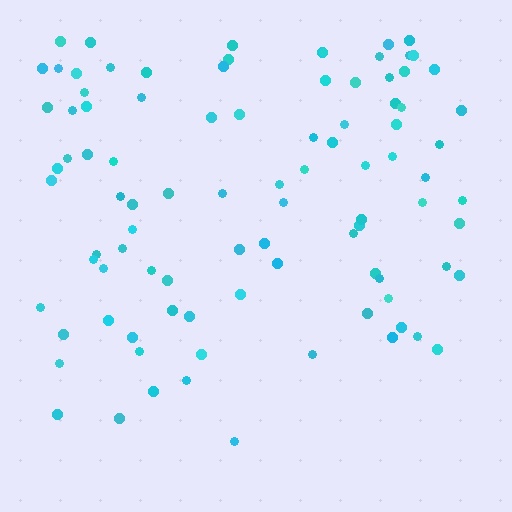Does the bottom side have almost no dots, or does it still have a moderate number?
Still a moderate number, just noticeably fewer than the top.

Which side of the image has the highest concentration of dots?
The top.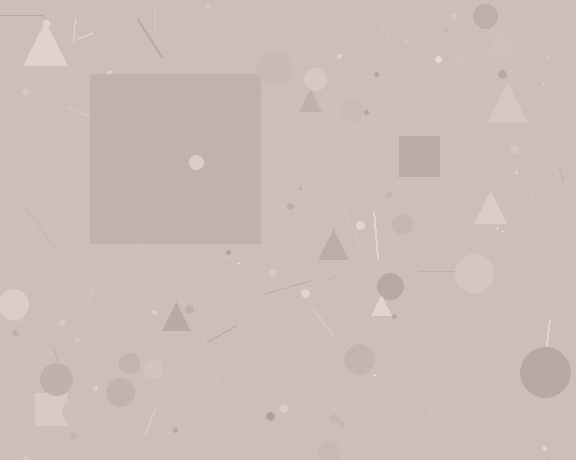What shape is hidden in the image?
A square is hidden in the image.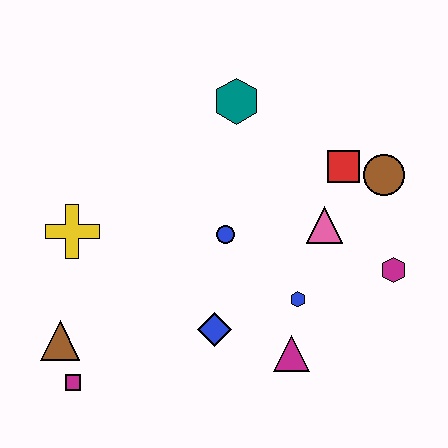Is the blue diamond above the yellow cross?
No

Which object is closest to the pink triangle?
The red square is closest to the pink triangle.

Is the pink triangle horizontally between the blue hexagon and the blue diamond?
No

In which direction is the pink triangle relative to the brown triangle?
The pink triangle is to the right of the brown triangle.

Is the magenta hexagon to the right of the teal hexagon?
Yes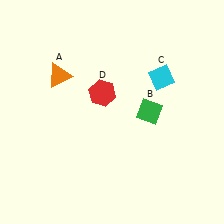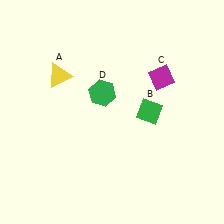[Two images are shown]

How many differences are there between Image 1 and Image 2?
There are 3 differences between the two images.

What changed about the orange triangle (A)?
In Image 1, A is orange. In Image 2, it changed to yellow.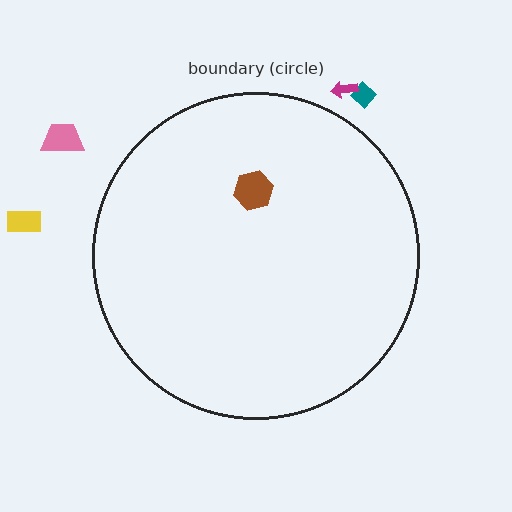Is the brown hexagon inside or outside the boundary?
Inside.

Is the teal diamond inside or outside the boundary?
Outside.